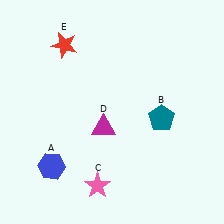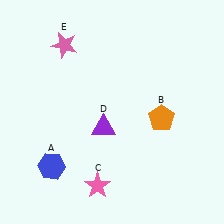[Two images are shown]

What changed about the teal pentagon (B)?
In Image 1, B is teal. In Image 2, it changed to orange.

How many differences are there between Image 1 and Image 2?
There are 3 differences between the two images.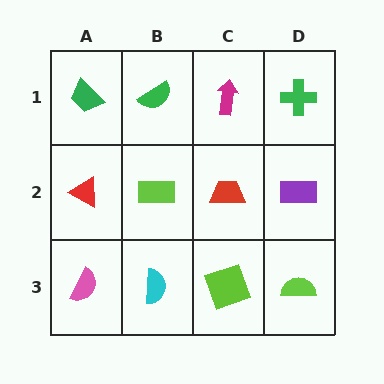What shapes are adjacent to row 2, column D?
A green cross (row 1, column D), a lime semicircle (row 3, column D), a red trapezoid (row 2, column C).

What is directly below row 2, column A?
A pink semicircle.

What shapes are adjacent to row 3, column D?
A purple rectangle (row 2, column D), a lime square (row 3, column C).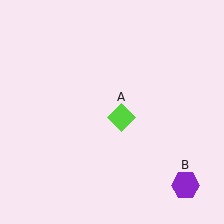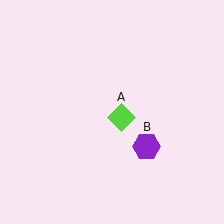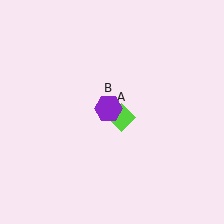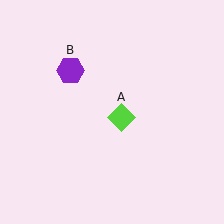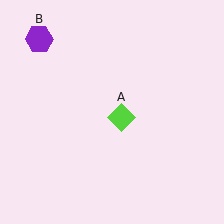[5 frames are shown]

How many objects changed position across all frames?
1 object changed position: purple hexagon (object B).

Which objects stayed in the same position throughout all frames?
Lime diamond (object A) remained stationary.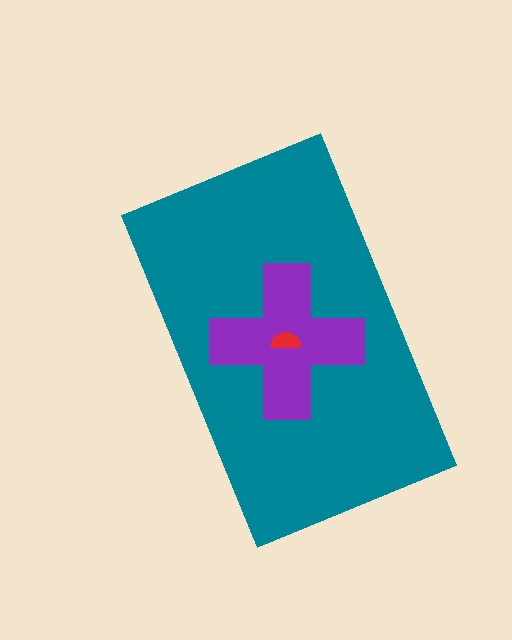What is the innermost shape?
The red semicircle.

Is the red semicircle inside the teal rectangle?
Yes.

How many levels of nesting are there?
3.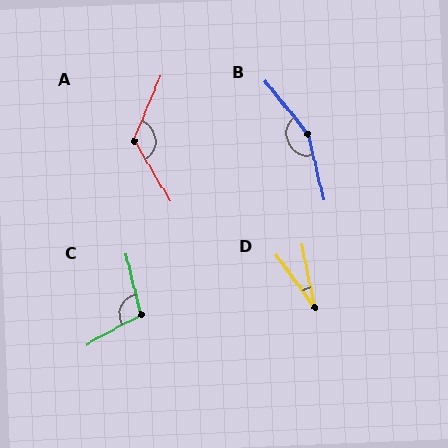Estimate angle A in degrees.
Approximately 126 degrees.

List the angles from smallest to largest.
D (25°), C (105°), A (126°), B (155°).